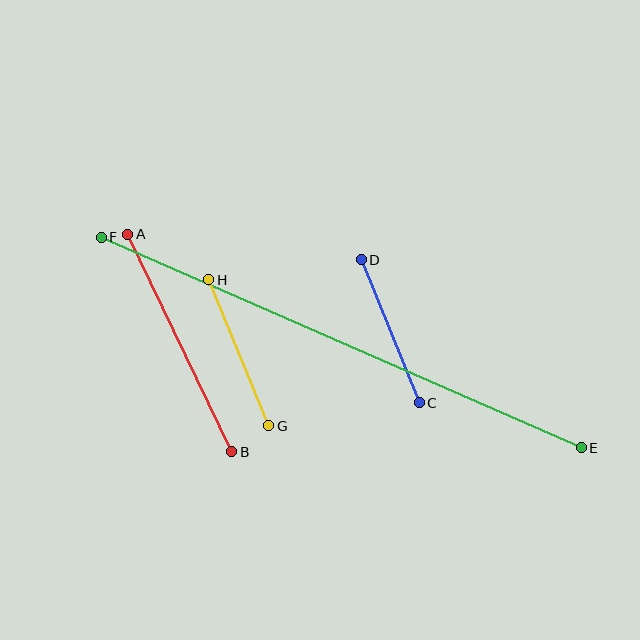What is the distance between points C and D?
The distance is approximately 154 pixels.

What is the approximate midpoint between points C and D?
The midpoint is at approximately (390, 331) pixels.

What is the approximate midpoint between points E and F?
The midpoint is at approximately (341, 342) pixels.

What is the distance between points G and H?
The distance is approximately 158 pixels.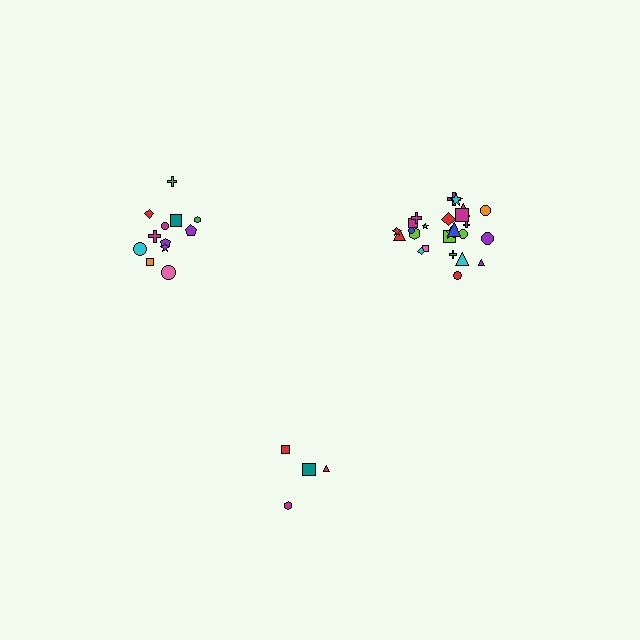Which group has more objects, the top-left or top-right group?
The top-right group.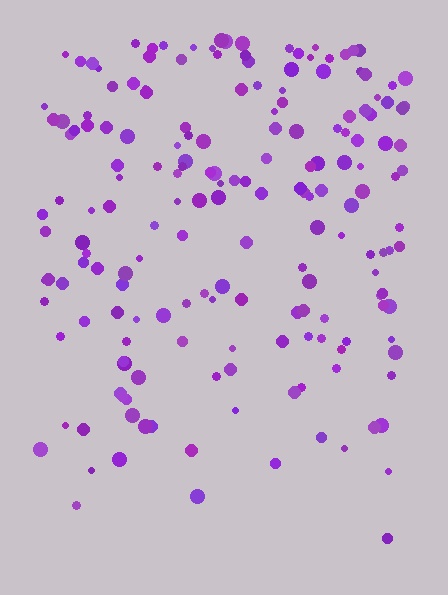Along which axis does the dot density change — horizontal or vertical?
Vertical.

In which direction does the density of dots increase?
From bottom to top, with the top side densest.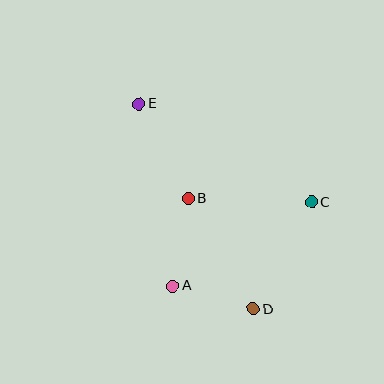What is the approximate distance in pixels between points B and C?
The distance between B and C is approximately 123 pixels.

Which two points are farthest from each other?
Points D and E are farthest from each other.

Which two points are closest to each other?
Points A and D are closest to each other.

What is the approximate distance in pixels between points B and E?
The distance between B and E is approximately 107 pixels.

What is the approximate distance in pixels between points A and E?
The distance between A and E is approximately 185 pixels.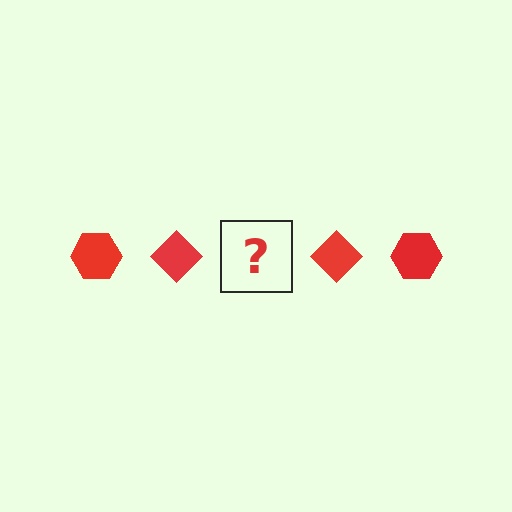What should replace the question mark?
The question mark should be replaced with a red hexagon.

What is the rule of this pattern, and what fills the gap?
The rule is that the pattern cycles through hexagon, diamond shapes in red. The gap should be filled with a red hexagon.